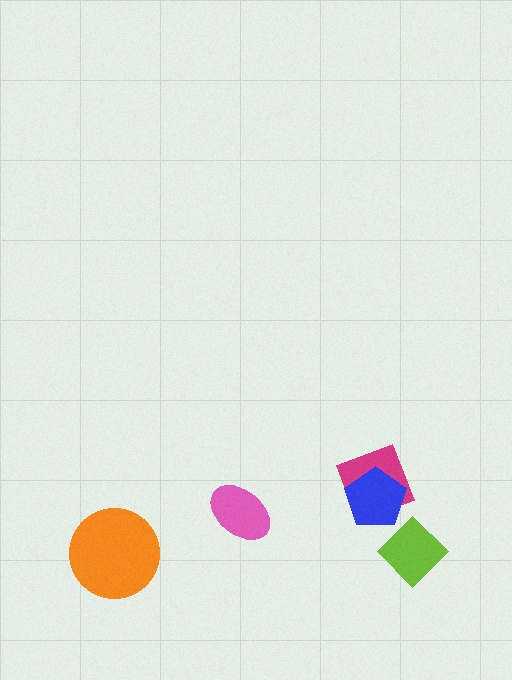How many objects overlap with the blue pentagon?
1 object overlaps with the blue pentagon.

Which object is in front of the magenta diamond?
The blue pentagon is in front of the magenta diamond.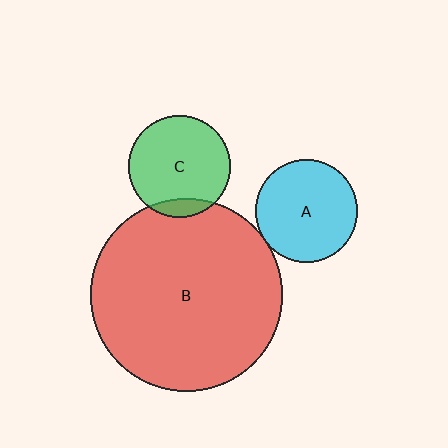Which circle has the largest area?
Circle B (red).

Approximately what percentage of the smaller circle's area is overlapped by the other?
Approximately 10%.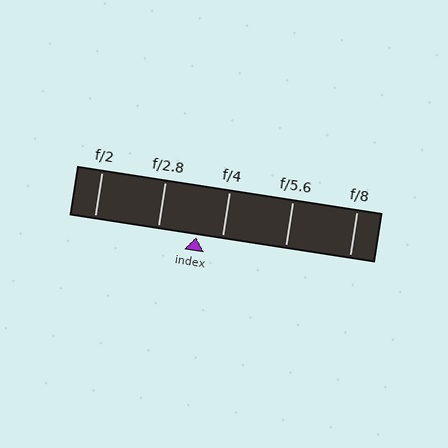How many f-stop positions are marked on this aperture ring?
There are 5 f-stop positions marked.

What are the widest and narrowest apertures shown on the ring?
The widest aperture shown is f/2 and the narrowest is f/8.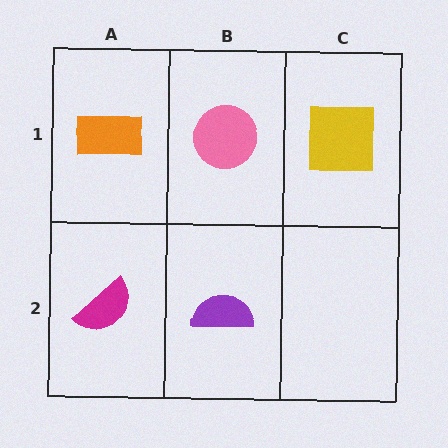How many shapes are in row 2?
2 shapes.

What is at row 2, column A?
A magenta semicircle.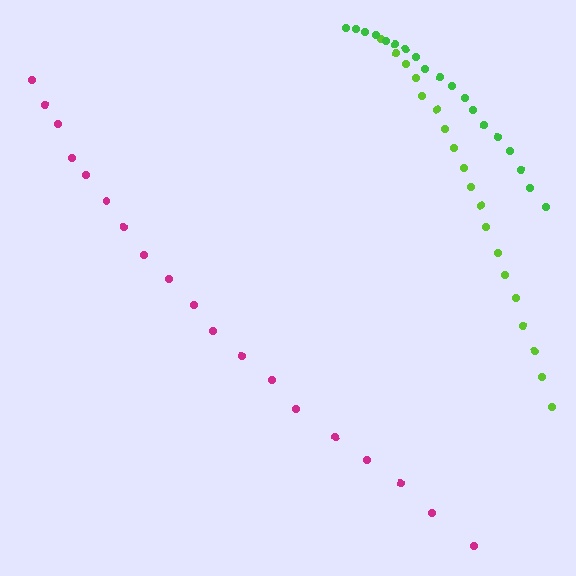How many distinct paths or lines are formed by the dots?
There are 3 distinct paths.